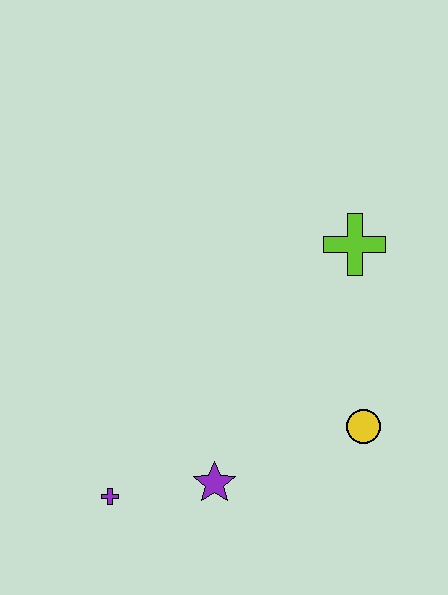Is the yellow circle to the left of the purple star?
No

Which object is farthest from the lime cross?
The purple cross is farthest from the lime cross.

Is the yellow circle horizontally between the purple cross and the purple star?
No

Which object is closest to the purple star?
The purple cross is closest to the purple star.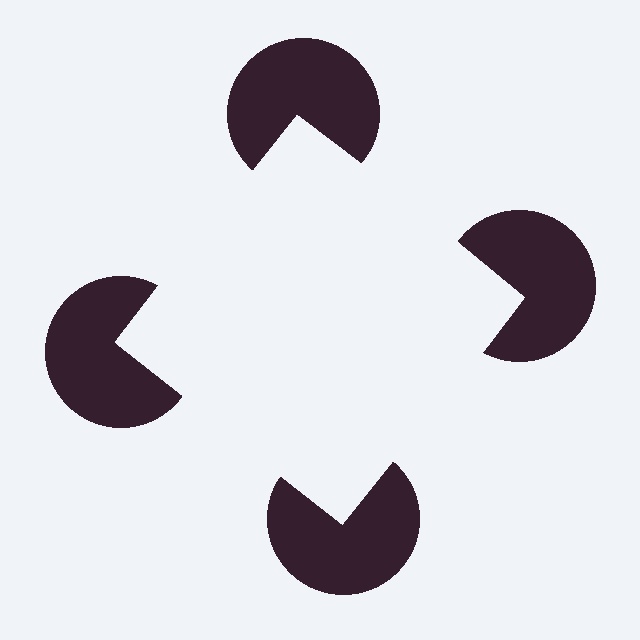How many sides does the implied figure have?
4 sides.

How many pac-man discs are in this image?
There are 4 — one at each vertex of the illusory square.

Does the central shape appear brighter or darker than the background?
It typically appears slightly brighter than the background, even though no actual brightness change is drawn.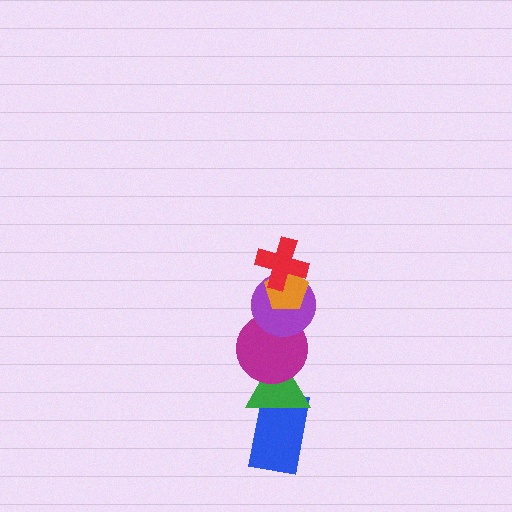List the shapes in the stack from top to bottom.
From top to bottom: the red cross, the orange pentagon, the purple circle, the magenta circle, the green triangle, the blue rectangle.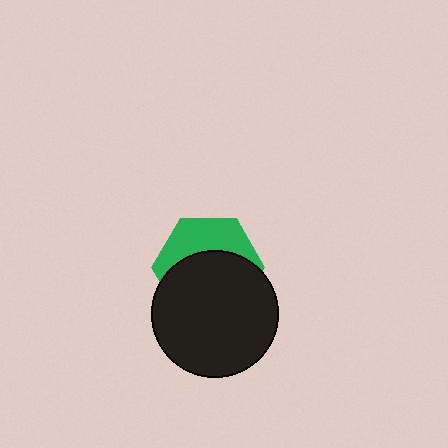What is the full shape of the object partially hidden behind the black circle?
The partially hidden object is a green hexagon.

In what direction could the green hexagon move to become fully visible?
The green hexagon could move up. That would shift it out from behind the black circle entirely.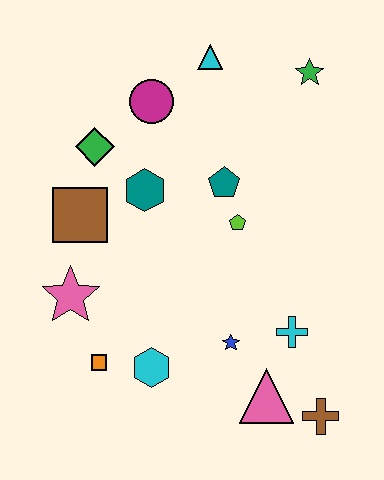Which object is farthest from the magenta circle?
The brown cross is farthest from the magenta circle.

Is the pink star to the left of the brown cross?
Yes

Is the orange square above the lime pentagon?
No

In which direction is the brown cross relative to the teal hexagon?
The brown cross is below the teal hexagon.